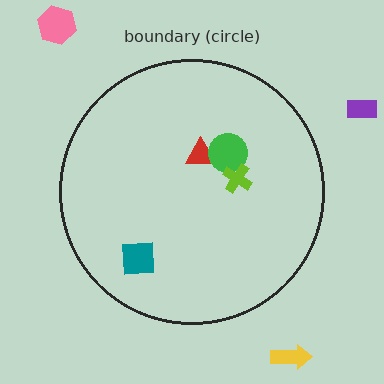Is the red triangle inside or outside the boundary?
Inside.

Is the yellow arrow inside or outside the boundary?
Outside.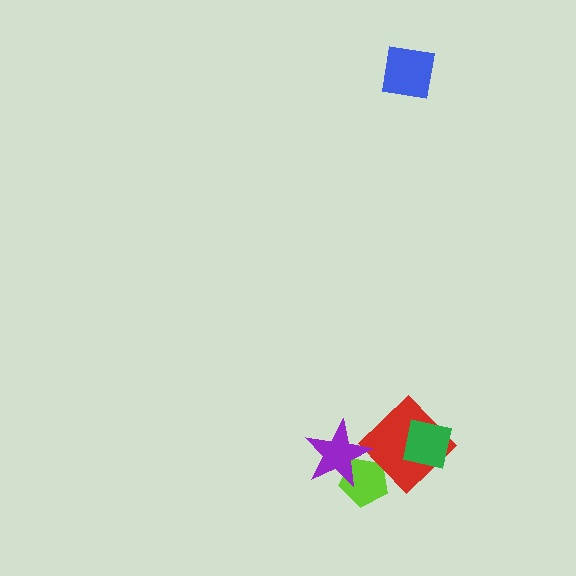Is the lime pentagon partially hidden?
Yes, it is partially covered by another shape.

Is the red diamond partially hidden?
Yes, it is partially covered by another shape.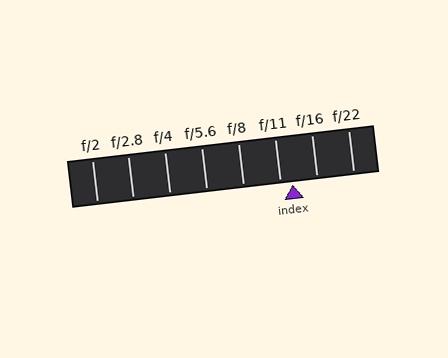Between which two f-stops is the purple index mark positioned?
The index mark is between f/11 and f/16.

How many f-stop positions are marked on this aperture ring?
There are 8 f-stop positions marked.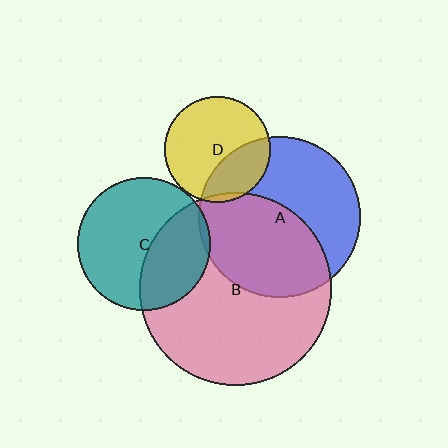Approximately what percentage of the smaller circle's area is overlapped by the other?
Approximately 5%.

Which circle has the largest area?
Circle B (pink).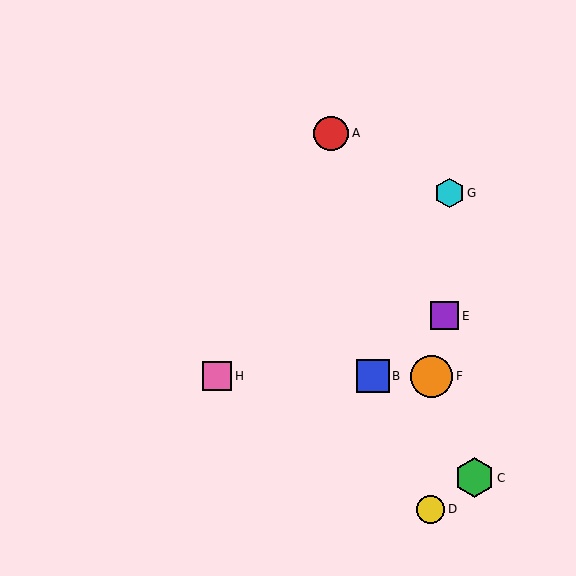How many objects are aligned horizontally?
3 objects (B, F, H) are aligned horizontally.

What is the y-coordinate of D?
Object D is at y≈509.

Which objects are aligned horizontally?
Objects B, F, H are aligned horizontally.